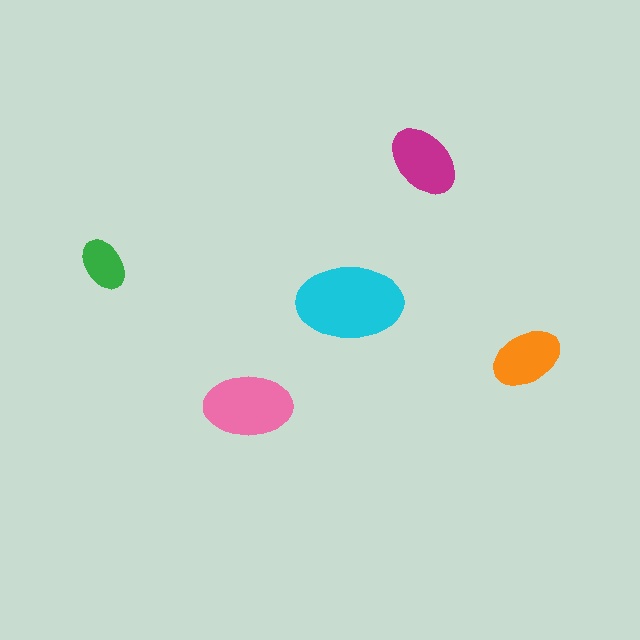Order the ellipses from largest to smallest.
the cyan one, the pink one, the magenta one, the orange one, the green one.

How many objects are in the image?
There are 5 objects in the image.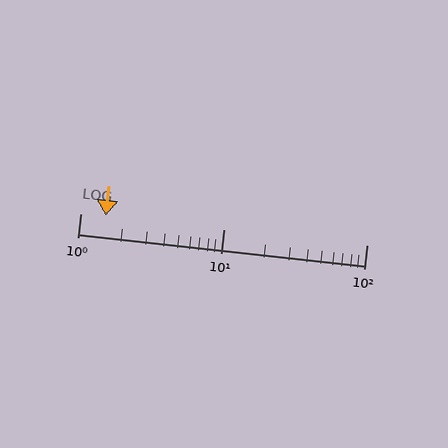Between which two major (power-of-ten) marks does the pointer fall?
The pointer is between 1 and 10.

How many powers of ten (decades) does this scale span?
The scale spans 2 decades, from 1 to 100.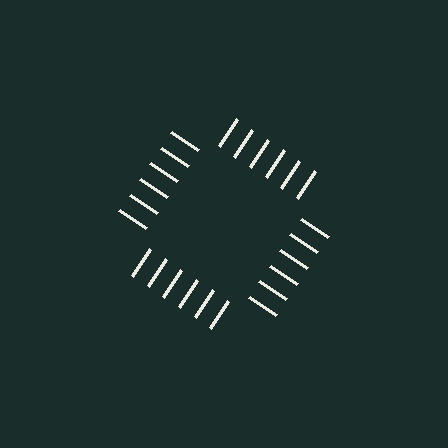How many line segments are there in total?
24 — 6 along each of the 4 edges.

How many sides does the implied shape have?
4 sides — the line-ends trace a square.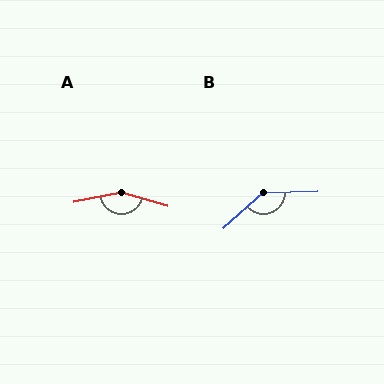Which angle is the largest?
A, at approximately 153 degrees.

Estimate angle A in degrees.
Approximately 153 degrees.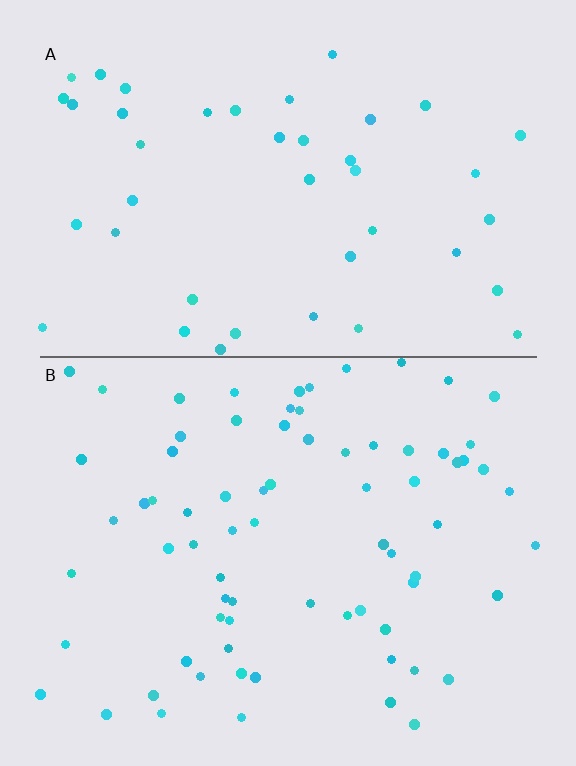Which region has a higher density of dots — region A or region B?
B (the bottom).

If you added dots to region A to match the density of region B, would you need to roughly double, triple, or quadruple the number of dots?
Approximately double.